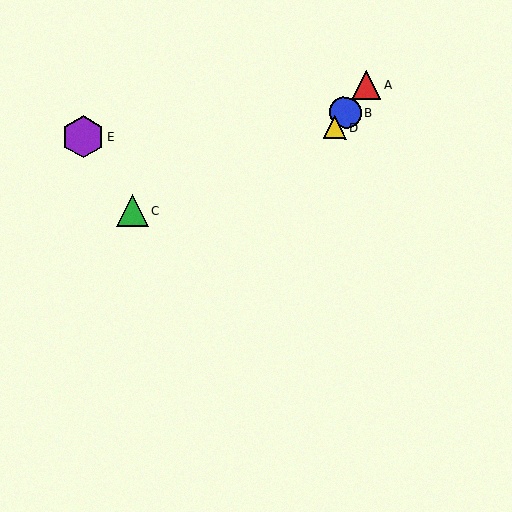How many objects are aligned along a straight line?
3 objects (A, B, D) are aligned along a straight line.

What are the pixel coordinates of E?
Object E is at (83, 137).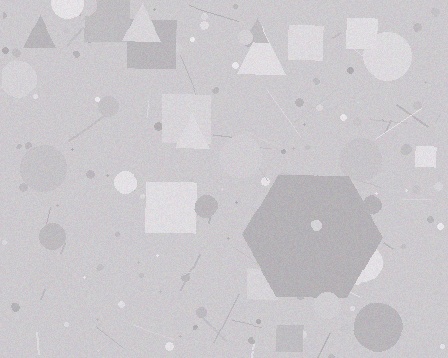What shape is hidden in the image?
A hexagon is hidden in the image.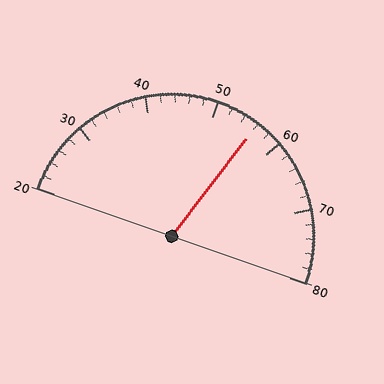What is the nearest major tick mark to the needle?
The nearest major tick mark is 60.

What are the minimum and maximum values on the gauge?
The gauge ranges from 20 to 80.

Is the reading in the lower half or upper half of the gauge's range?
The reading is in the upper half of the range (20 to 80).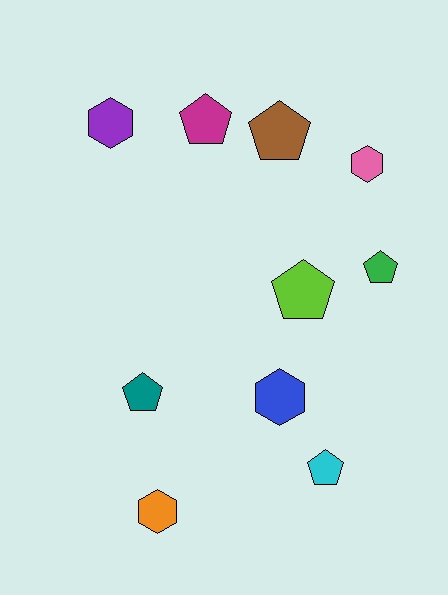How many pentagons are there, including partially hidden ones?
There are 6 pentagons.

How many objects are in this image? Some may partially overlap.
There are 10 objects.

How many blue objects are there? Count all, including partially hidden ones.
There is 1 blue object.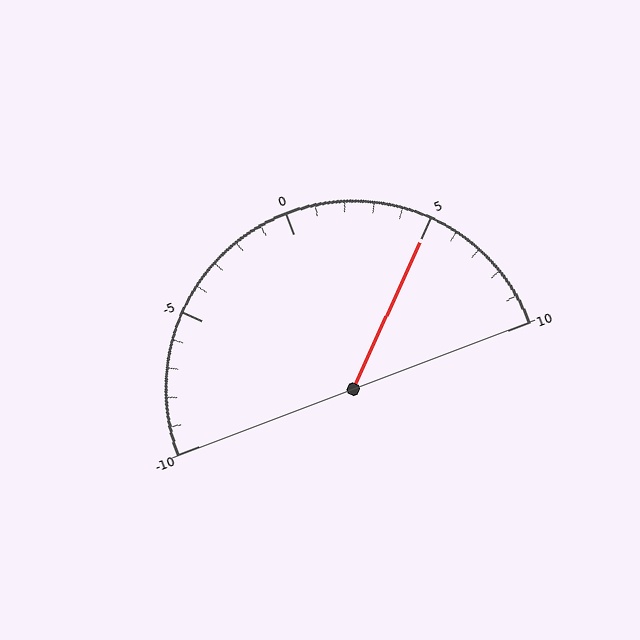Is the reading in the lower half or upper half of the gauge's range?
The reading is in the upper half of the range (-10 to 10).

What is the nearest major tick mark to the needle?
The nearest major tick mark is 5.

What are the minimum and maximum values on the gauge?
The gauge ranges from -10 to 10.